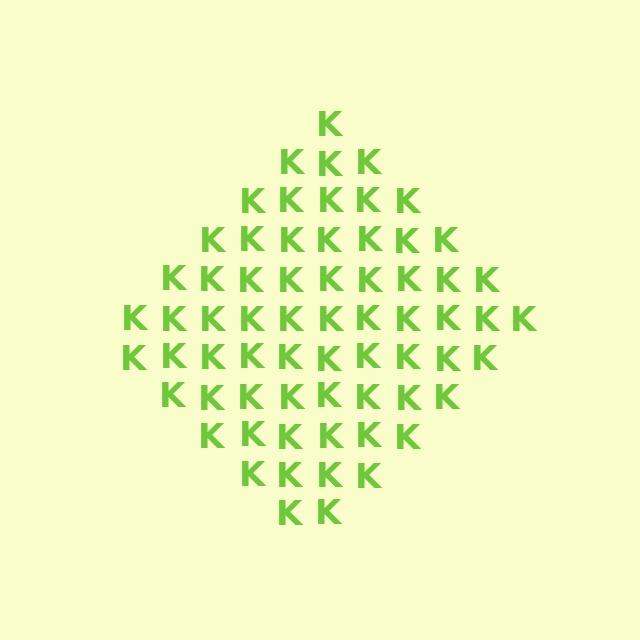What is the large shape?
The large shape is a diamond.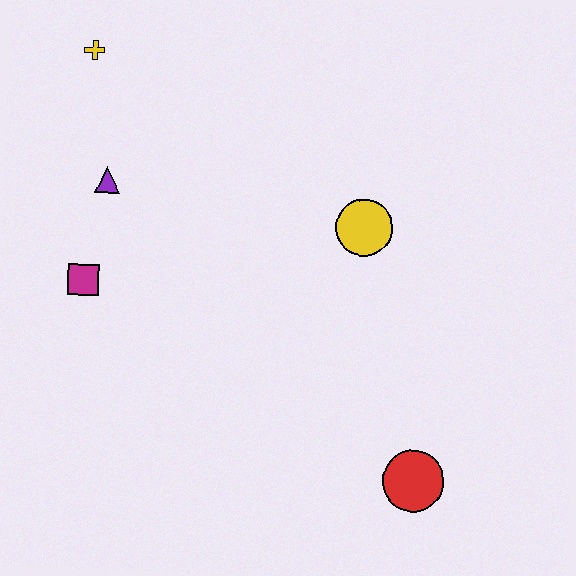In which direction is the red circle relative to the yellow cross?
The red circle is below the yellow cross.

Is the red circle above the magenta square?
No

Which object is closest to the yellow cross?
The purple triangle is closest to the yellow cross.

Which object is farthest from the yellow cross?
The red circle is farthest from the yellow cross.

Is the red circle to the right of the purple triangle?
Yes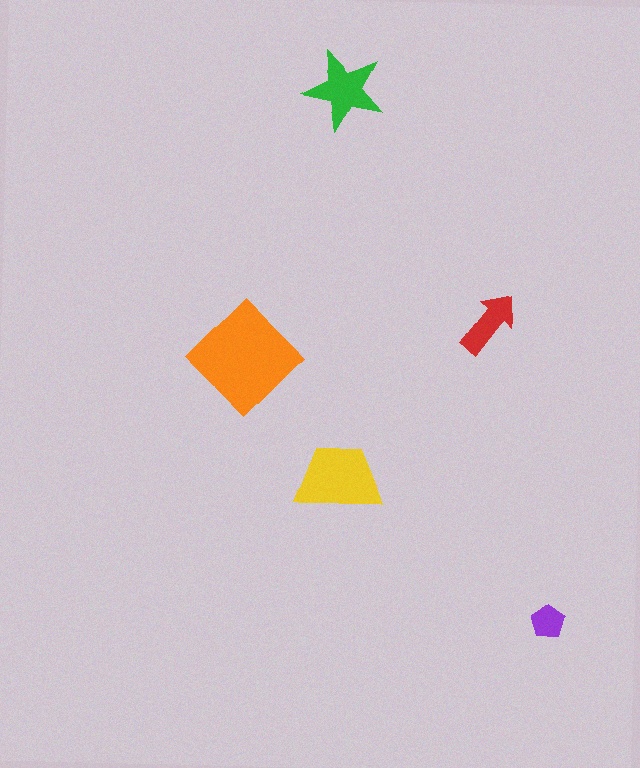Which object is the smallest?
The purple pentagon.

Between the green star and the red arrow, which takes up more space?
The green star.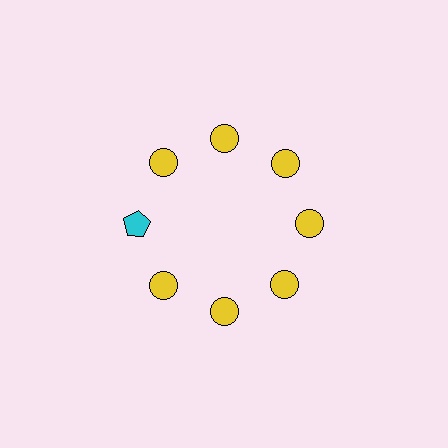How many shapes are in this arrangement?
There are 8 shapes arranged in a ring pattern.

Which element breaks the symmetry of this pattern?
The cyan pentagon at roughly the 9 o'clock position breaks the symmetry. All other shapes are yellow circles.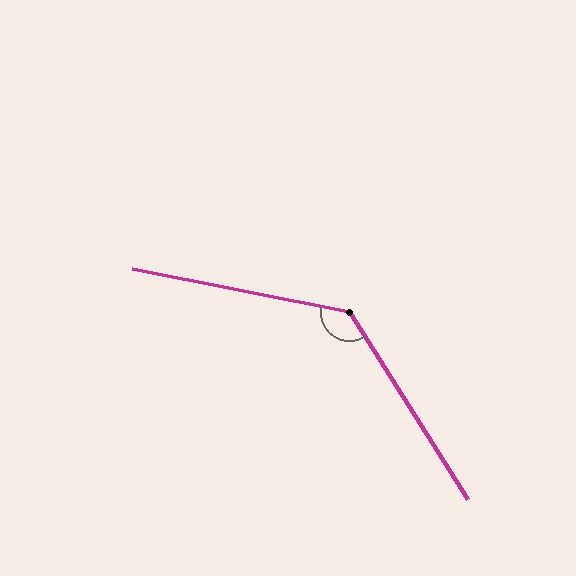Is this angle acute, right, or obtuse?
It is obtuse.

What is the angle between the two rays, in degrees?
Approximately 133 degrees.